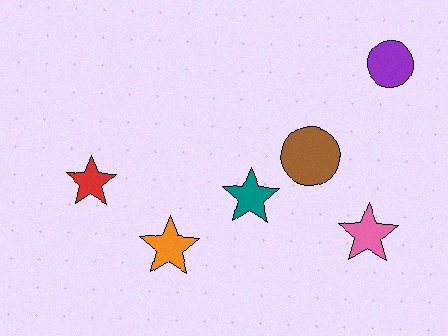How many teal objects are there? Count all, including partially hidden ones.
There is 1 teal object.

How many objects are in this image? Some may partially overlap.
There are 6 objects.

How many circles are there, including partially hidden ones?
There are 2 circles.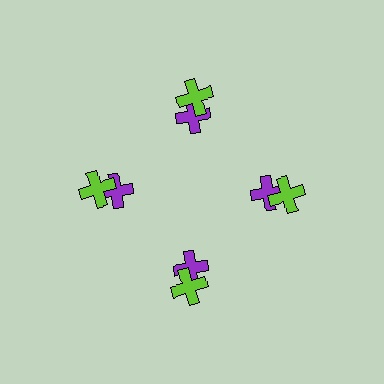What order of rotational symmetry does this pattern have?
This pattern has 4-fold rotational symmetry.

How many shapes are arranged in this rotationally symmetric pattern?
There are 8 shapes, arranged in 4 groups of 2.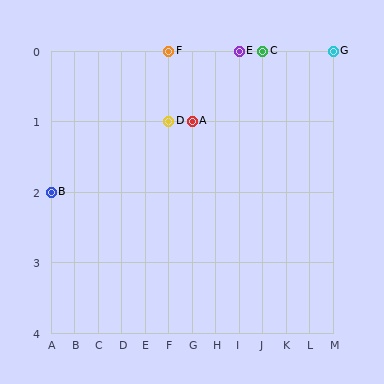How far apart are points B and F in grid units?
Points B and F are 5 columns and 2 rows apart (about 5.4 grid units diagonally).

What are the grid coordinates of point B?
Point B is at grid coordinates (A, 2).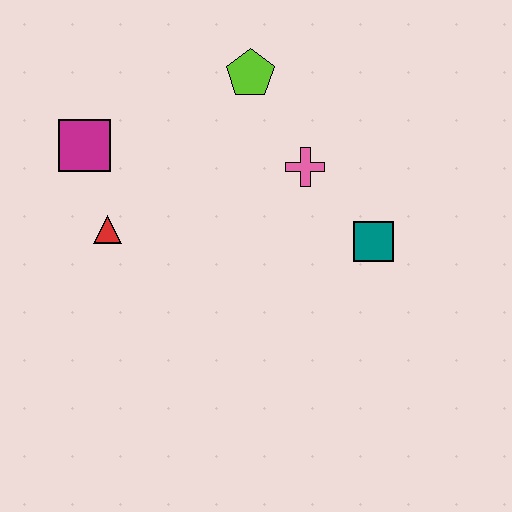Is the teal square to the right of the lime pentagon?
Yes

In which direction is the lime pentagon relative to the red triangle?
The lime pentagon is above the red triangle.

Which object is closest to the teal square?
The pink cross is closest to the teal square.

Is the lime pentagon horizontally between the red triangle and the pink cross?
Yes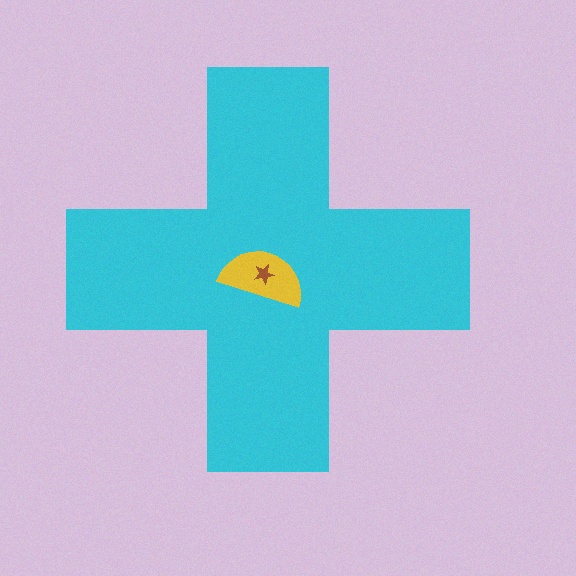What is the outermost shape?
The cyan cross.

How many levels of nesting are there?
3.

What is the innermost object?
The brown star.